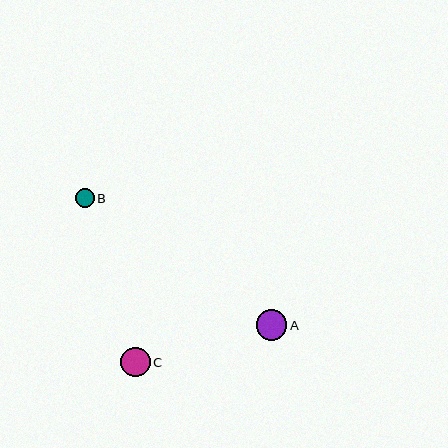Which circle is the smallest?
Circle B is the smallest with a size of approximately 19 pixels.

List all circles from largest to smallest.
From largest to smallest: A, C, B.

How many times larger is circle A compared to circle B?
Circle A is approximately 1.6 times the size of circle B.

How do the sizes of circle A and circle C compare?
Circle A and circle C are approximately the same size.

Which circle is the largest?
Circle A is the largest with a size of approximately 30 pixels.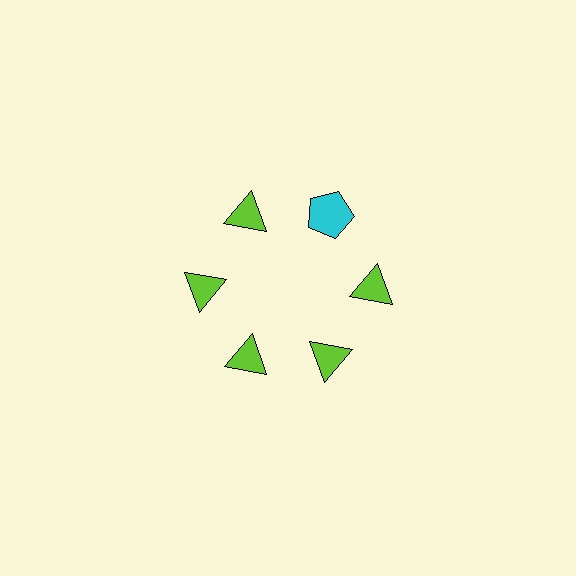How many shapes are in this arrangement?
There are 6 shapes arranged in a ring pattern.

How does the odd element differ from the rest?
It differs in both color (cyan instead of lime) and shape (pentagon instead of triangle).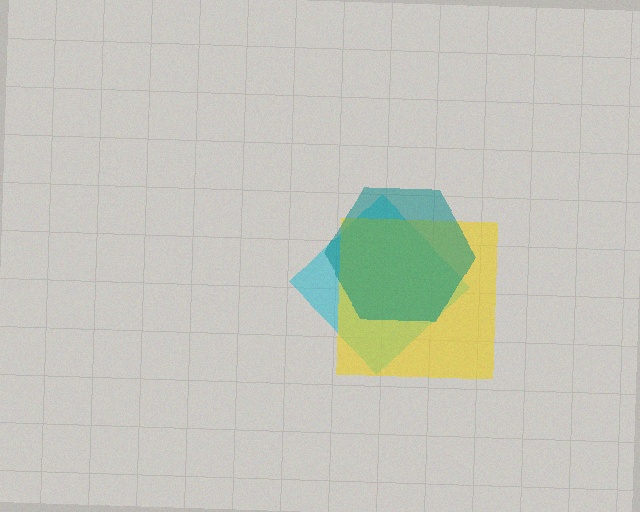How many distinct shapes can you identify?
There are 3 distinct shapes: a cyan diamond, a yellow square, a teal hexagon.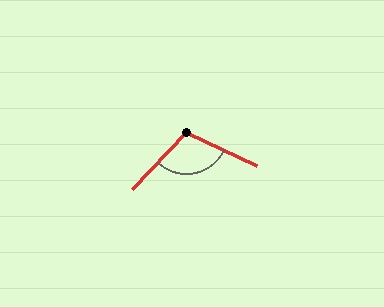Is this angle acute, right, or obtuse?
It is obtuse.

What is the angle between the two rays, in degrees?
Approximately 109 degrees.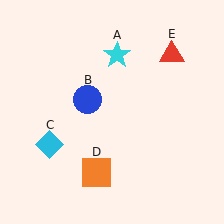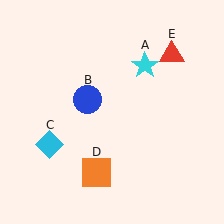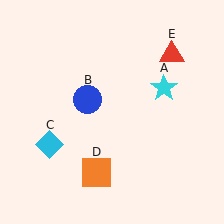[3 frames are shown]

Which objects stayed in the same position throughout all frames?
Blue circle (object B) and cyan diamond (object C) and orange square (object D) and red triangle (object E) remained stationary.